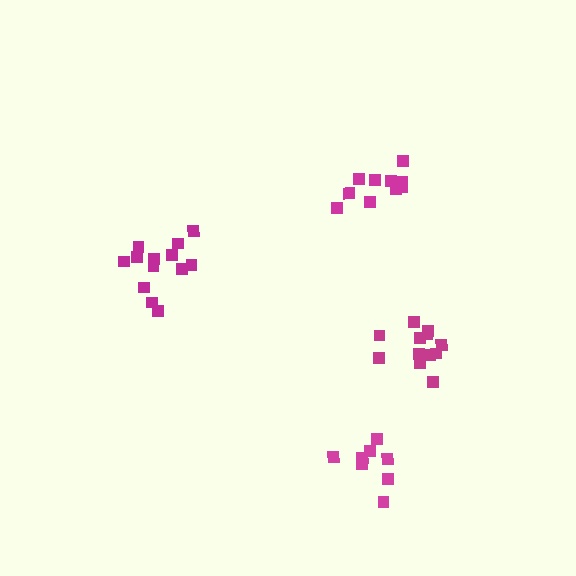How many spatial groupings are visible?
There are 4 spatial groupings.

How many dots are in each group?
Group 1: 10 dots, Group 2: 13 dots, Group 3: 12 dots, Group 4: 8 dots (43 total).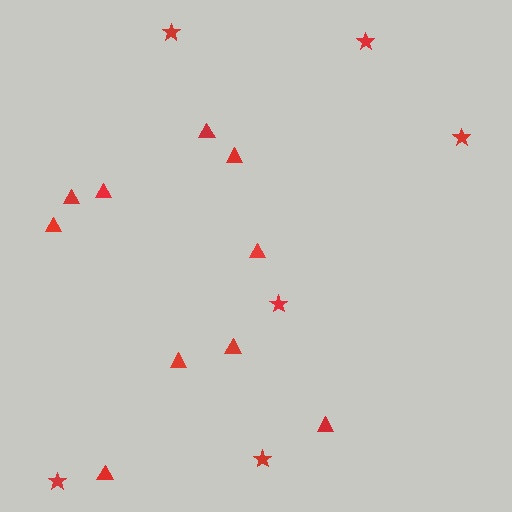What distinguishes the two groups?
There are 2 groups: one group of stars (6) and one group of triangles (10).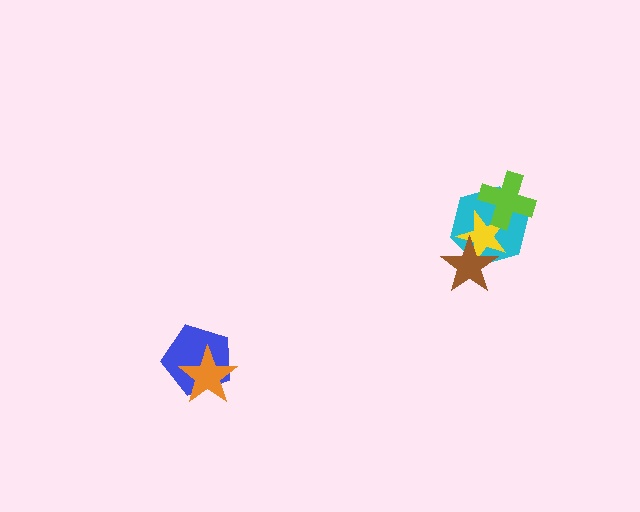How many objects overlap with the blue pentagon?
1 object overlaps with the blue pentagon.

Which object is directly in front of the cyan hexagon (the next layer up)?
The yellow star is directly in front of the cyan hexagon.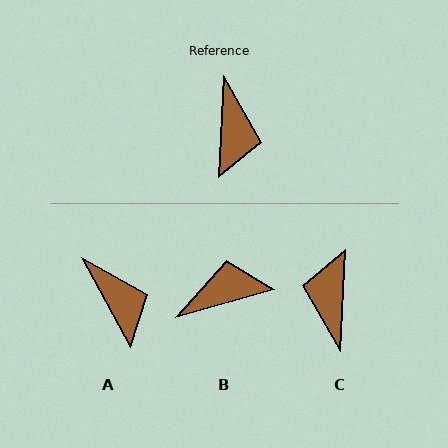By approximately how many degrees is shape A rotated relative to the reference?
Approximately 31 degrees counter-clockwise.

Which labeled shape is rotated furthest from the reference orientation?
C, about 180 degrees away.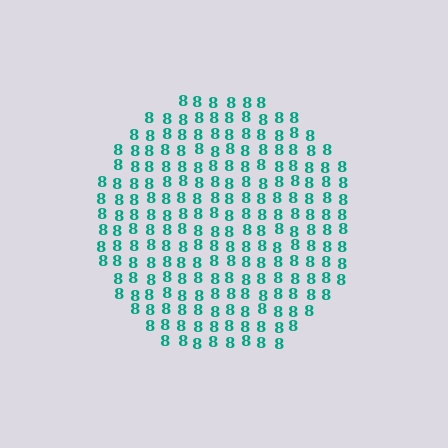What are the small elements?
The small elements are digit 8's.